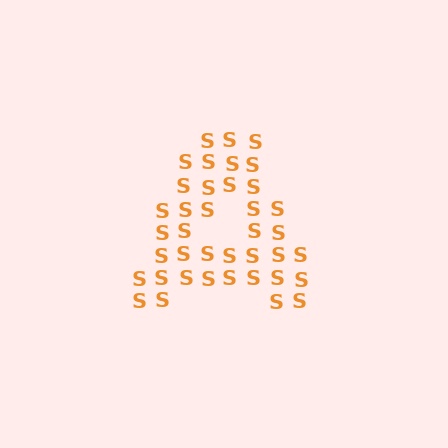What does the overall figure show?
The overall figure shows the letter A.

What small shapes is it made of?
It is made of small letter S's.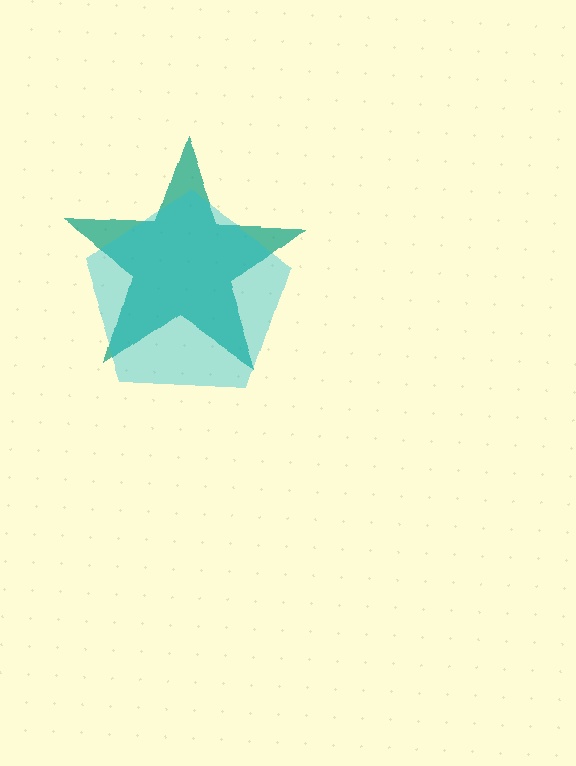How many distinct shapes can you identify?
There are 2 distinct shapes: a teal star, a cyan pentagon.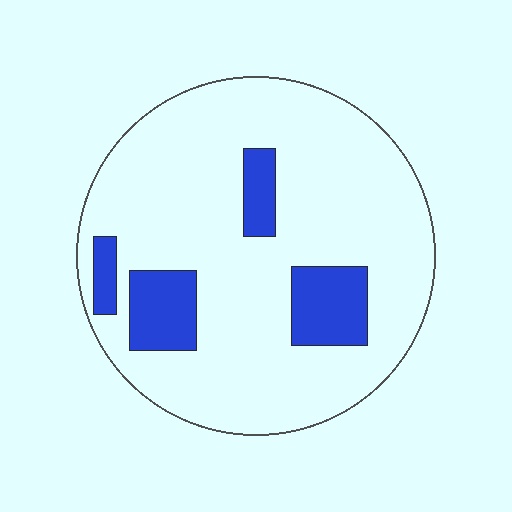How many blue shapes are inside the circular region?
4.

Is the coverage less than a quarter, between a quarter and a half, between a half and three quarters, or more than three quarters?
Less than a quarter.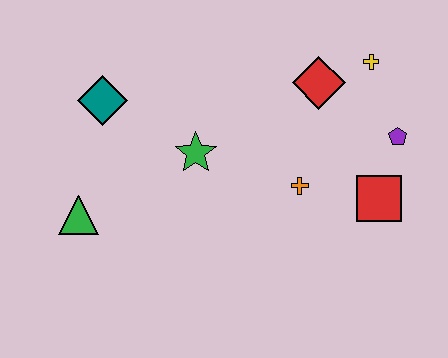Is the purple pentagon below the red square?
No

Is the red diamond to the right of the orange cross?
Yes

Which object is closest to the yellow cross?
The red diamond is closest to the yellow cross.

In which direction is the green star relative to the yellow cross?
The green star is to the left of the yellow cross.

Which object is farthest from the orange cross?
The green triangle is farthest from the orange cross.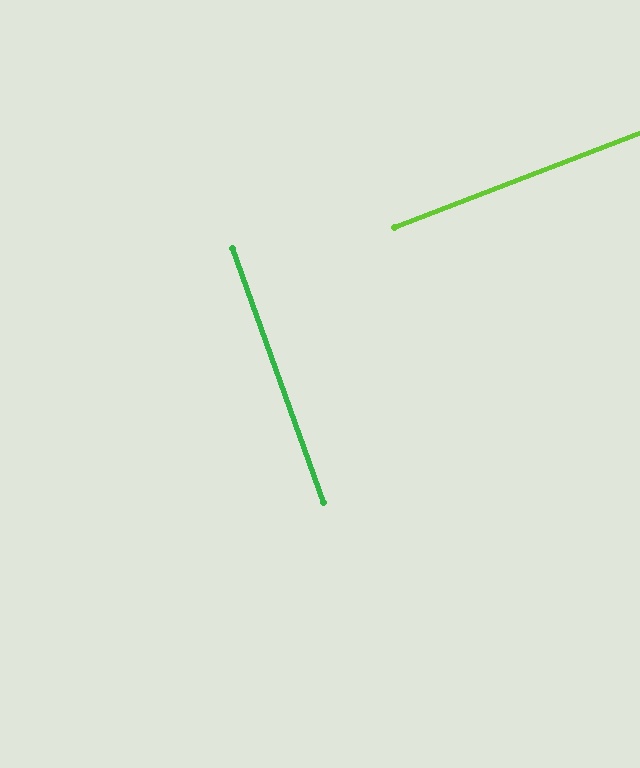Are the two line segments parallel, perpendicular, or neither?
Perpendicular — they meet at approximately 89°.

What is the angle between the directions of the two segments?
Approximately 89 degrees.